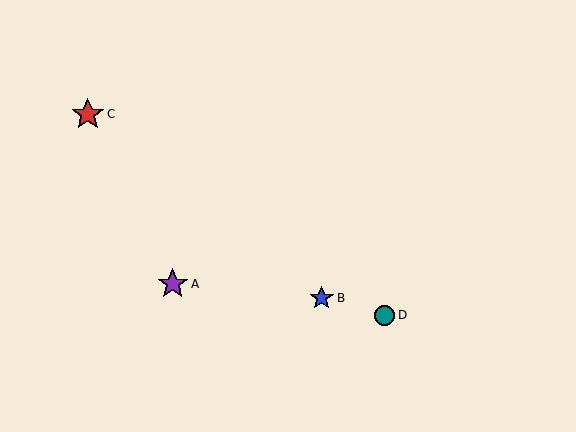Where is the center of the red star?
The center of the red star is at (88, 114).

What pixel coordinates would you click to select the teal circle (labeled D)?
Click at (384, 315) to select the teal circle D.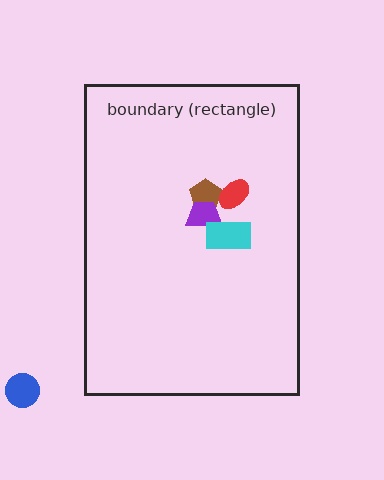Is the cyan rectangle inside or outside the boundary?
Inside.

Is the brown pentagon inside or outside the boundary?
Inside.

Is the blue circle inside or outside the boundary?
Outside.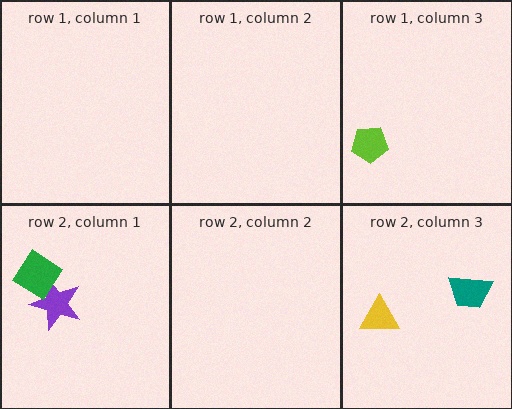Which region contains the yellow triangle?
The row 2, column 3 region.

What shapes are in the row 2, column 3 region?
The teal trapezoid, the yellow triangle.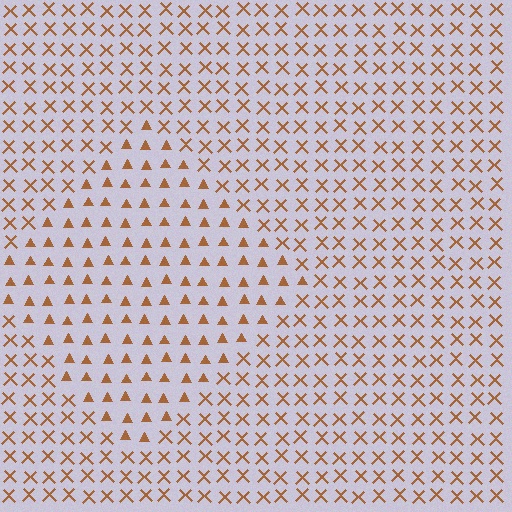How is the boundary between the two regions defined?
The boundary is defined by a change in element shape: triangles inside vs. X marks outside. All elements share the same color and spacing.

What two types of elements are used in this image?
The image uses triangles inside the diamond region and X marks outside it.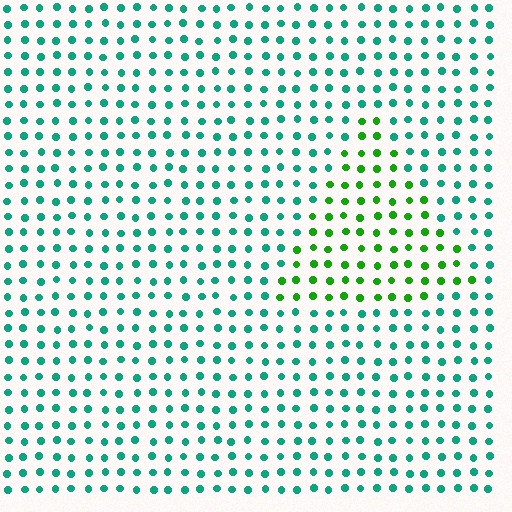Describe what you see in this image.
The image is filled with small teal elements in a uniform arrangement. A triangle-shaped region is visible where the elements are tinted to a slightly different hue, forming a subtle color boundary.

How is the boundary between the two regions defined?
The boundary is defined purely by a slight shift in hue (about 47 degrees). Spacing, size, and orientation are identical on both sides.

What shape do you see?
I see a triangle.